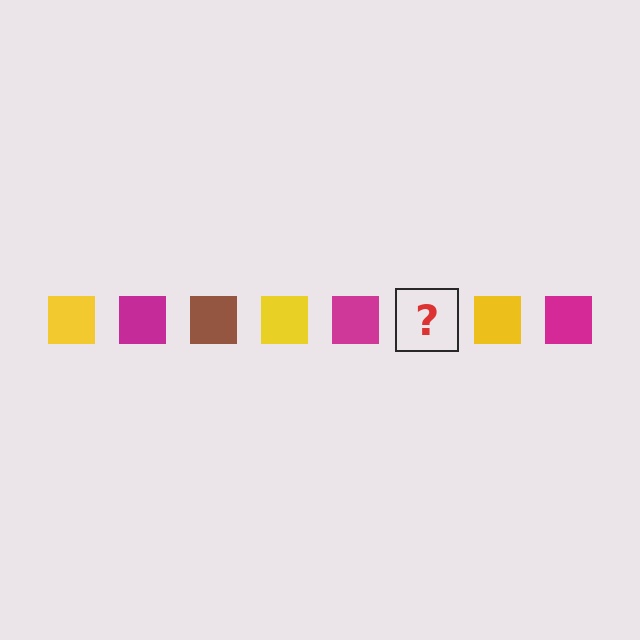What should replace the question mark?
The question mark should be replaced with a brown square.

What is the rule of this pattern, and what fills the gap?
The rule is that the pattern cycles through yellow, magenta, brown squares. The gap should be filled with a brown square.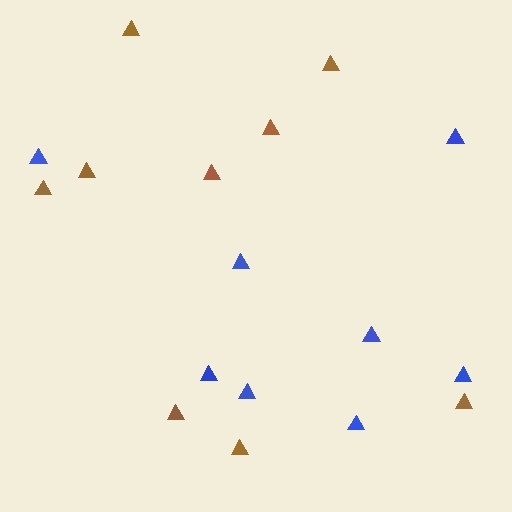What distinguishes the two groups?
There are 2 groups: one group of brown triangles (9) and one group of blue triangles (8).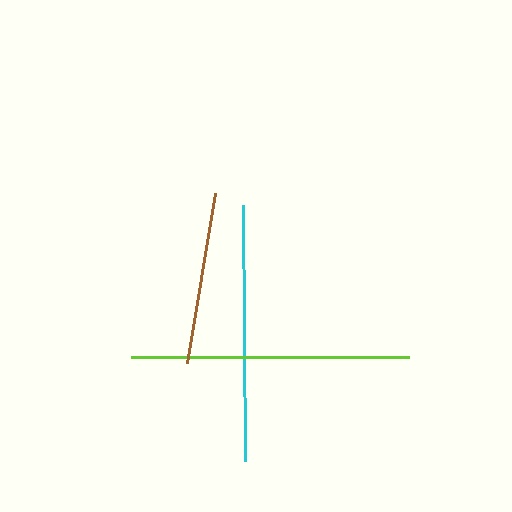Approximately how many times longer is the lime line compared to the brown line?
The lime line is approximately 1.6 times the length of the brown line.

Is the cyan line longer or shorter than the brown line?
The cyan line is longer than the brown line.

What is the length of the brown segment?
The brown segment is approximately 173 pixels long.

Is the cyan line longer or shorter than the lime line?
The lime line is longer than the cyan line.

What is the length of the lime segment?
The lime segment is approximately 278 pixels long.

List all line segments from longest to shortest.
From longest to shortest: lime, cyan, brown.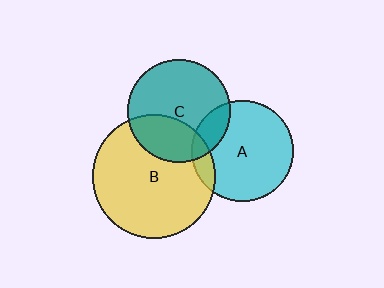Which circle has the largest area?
Circle B (yellow).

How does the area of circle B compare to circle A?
Approximately 1.5 times.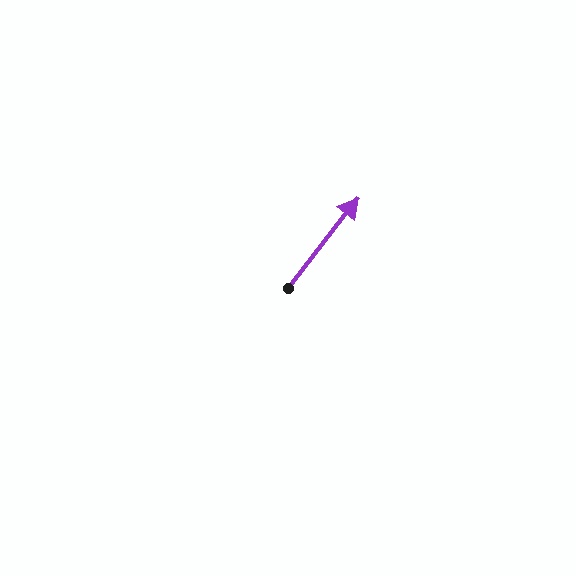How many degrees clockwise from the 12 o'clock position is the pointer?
Approximately 38 degrees.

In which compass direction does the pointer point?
Northeast.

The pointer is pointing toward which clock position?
Roughly 1 o'clock.